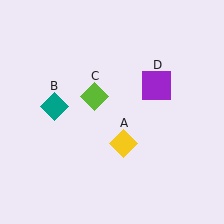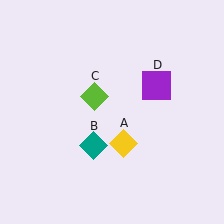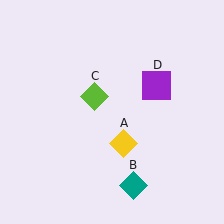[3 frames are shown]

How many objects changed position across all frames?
1 object changed position: teal diamond (object B).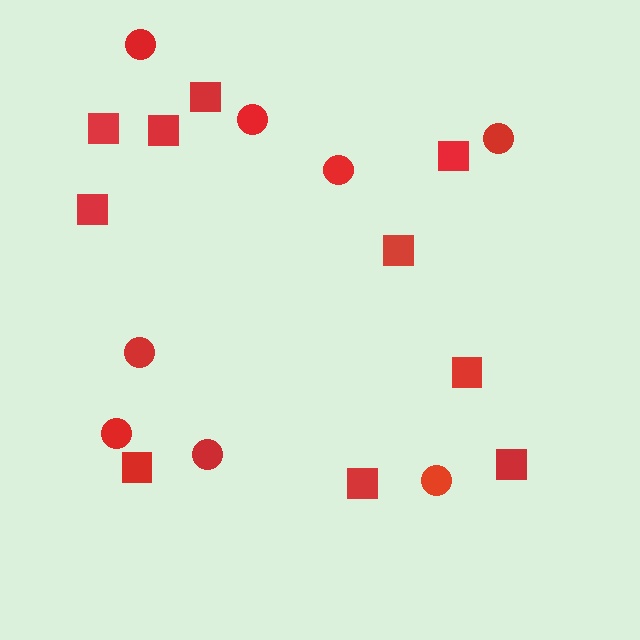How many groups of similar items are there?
There are 2 groups: one group of circles (8) and one group of squares (10).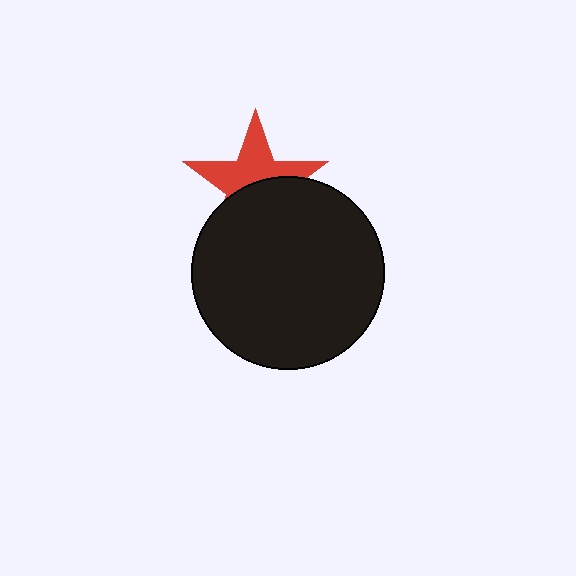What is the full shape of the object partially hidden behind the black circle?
The partially hidden object is a red star.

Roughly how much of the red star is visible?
About half of it is visible (roughly 51%).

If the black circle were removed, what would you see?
You would see the complete red star.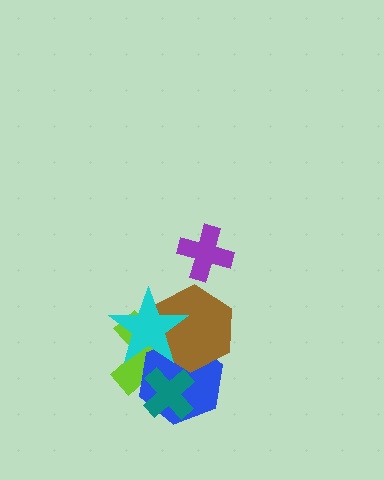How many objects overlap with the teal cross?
2 objects overlap with the teal cross.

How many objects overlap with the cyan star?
3 objects overlap with the cyan star.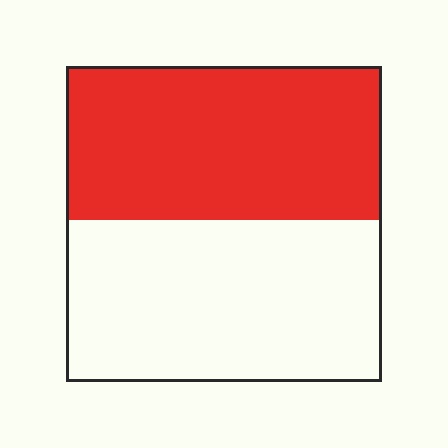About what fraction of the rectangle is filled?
About one half (1/2).